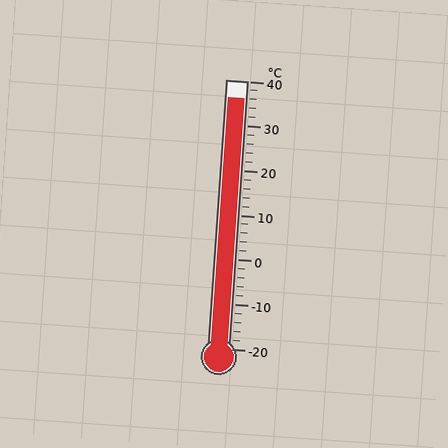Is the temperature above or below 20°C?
The temperature is above 20°C.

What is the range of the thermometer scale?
The thermometer scale ranges from -20°C to 40°C.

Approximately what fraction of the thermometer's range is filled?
The thermometer is filled to approximately 95% of its range.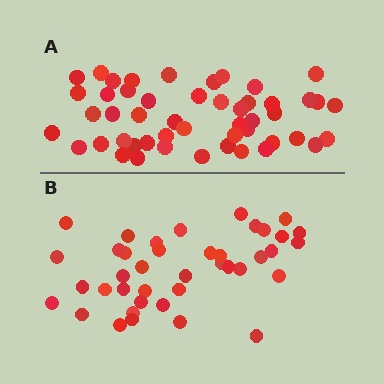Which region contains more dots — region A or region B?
Region A (the top region) has more dots.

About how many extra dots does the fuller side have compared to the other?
Region A has roughly 8 or so more dots than region B.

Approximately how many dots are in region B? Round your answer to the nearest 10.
About 40 dots.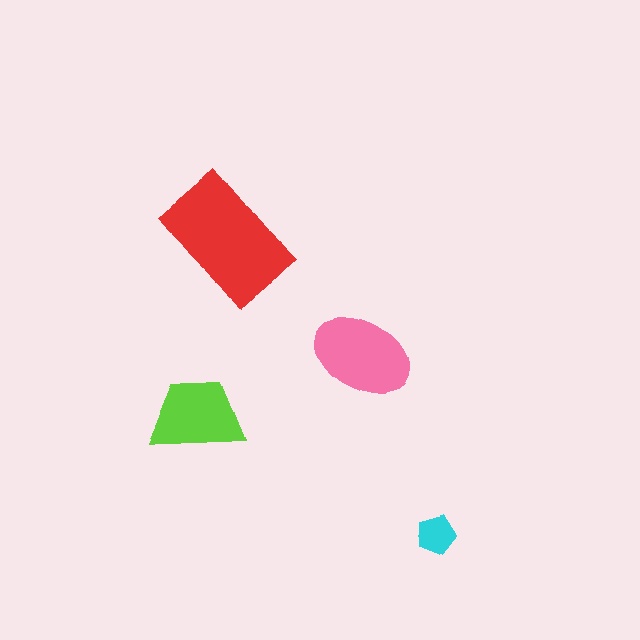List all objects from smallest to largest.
The cyan pentagon, the lime trapezoid, the pink ellipse, the red rectangle.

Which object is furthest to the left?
The lime trapezoid is leftmost.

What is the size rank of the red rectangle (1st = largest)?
1st.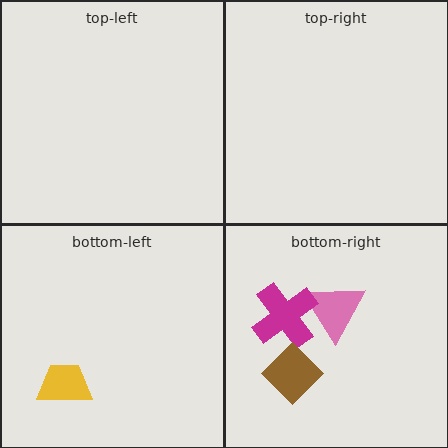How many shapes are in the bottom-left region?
1.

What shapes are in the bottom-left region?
The yellow trapezoid.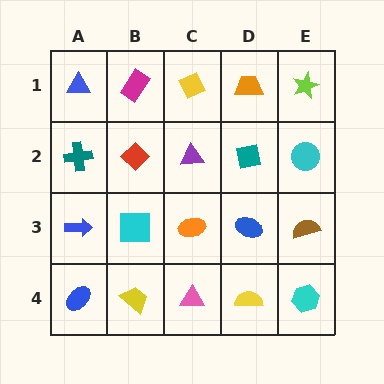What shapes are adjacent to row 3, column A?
A teal cross (row 2, column A), a blue ellipse (row 4, column A), a cyan square (row 3, column B).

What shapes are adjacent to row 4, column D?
A blue ellipse (row 3, column D), a pink triangle (row 4, column C), a cyan hexagon (row 4, column E).